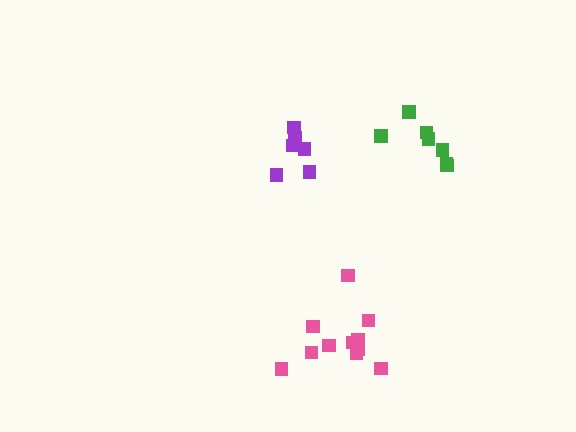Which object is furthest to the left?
The purple cluster is leftmost.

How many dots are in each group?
Group 1: 7 dots, Group 2: 6 dots, Group 3: 11 dots (24 total).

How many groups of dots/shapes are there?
There are 3 groups.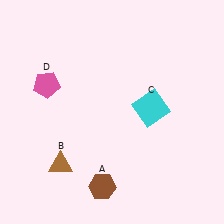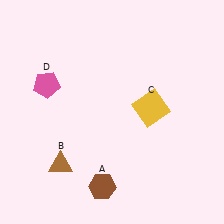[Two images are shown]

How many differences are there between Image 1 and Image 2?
There is 1 difference between the two images.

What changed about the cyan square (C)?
In Image 1, C is cyan. In Image 2, it changed to yellow.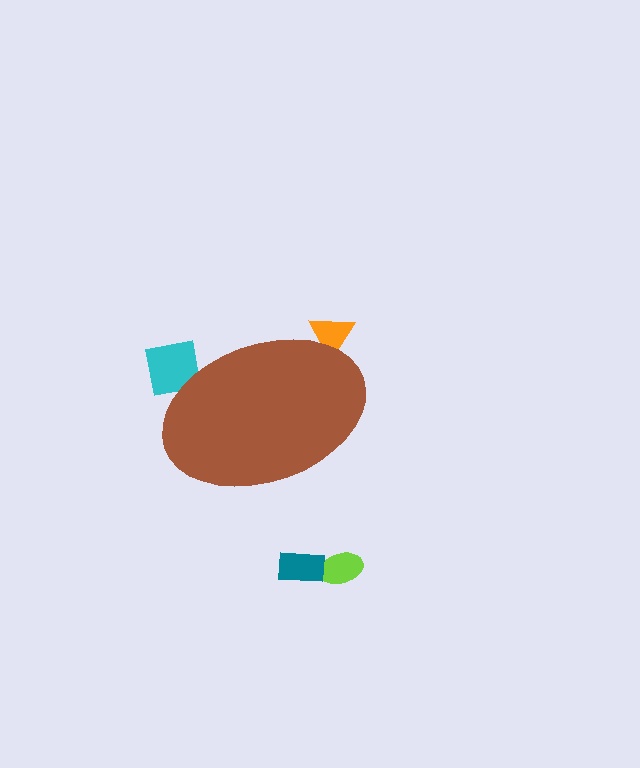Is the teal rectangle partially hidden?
No, the teal rectangle is fully visible.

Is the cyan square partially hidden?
Yes, the cyan square is partially hidden behind the brown ellipse.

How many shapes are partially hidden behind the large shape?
2 shapes are partially hidden.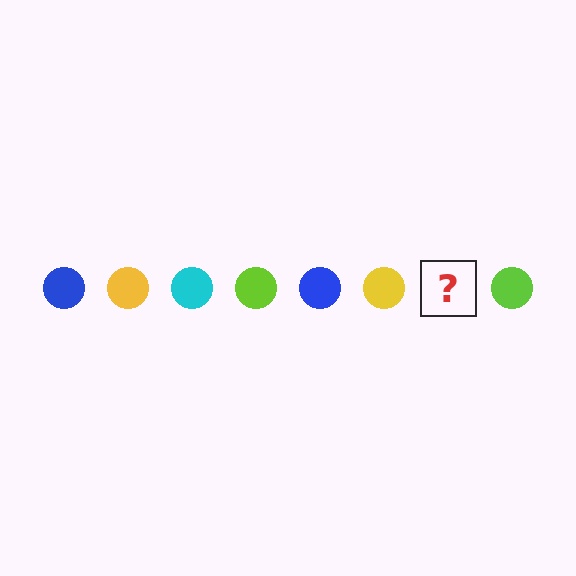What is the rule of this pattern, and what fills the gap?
The rule is that the pattern cycles through blue, yellow, cyan, lime circles. The gap should be filled with a cyan circle.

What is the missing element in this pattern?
The missing element is a cyan circle.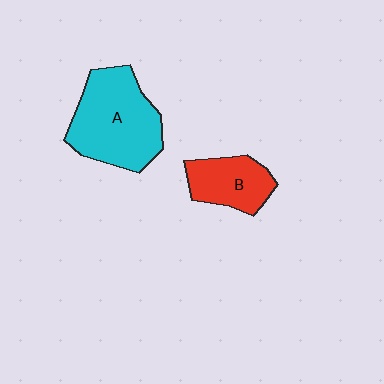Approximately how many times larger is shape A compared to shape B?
Approximately 1.8 times.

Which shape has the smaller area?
Shape B (red).